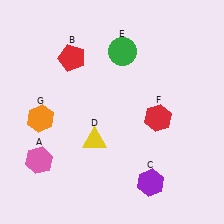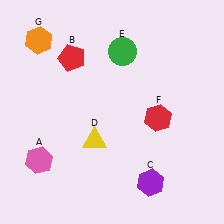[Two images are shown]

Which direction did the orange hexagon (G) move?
The orange hexagon (G) moved up.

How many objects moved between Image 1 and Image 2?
1 object moved between the two images.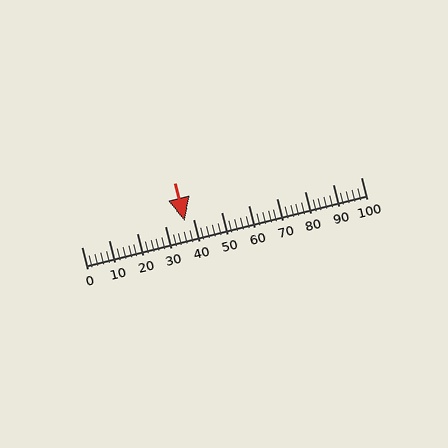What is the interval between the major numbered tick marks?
The major tick marks are spaced 10 units apart.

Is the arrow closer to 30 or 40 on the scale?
The arrow is closer to 40.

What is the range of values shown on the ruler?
The ruler shows values from 0 to 100.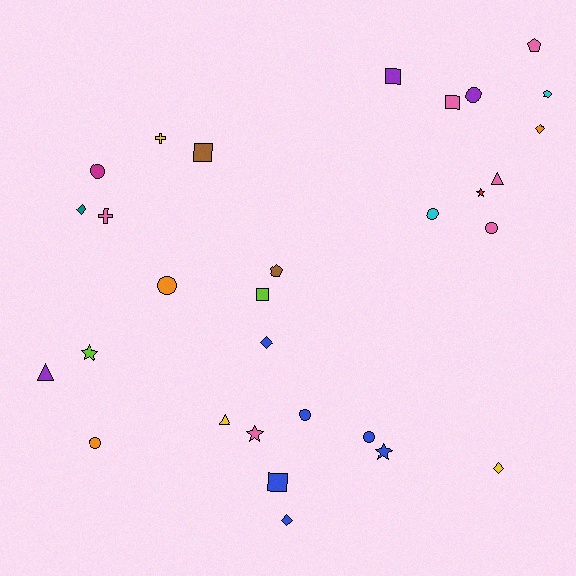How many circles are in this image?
There are 8 circles.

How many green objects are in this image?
There are no green objects.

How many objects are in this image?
There are 30 objects.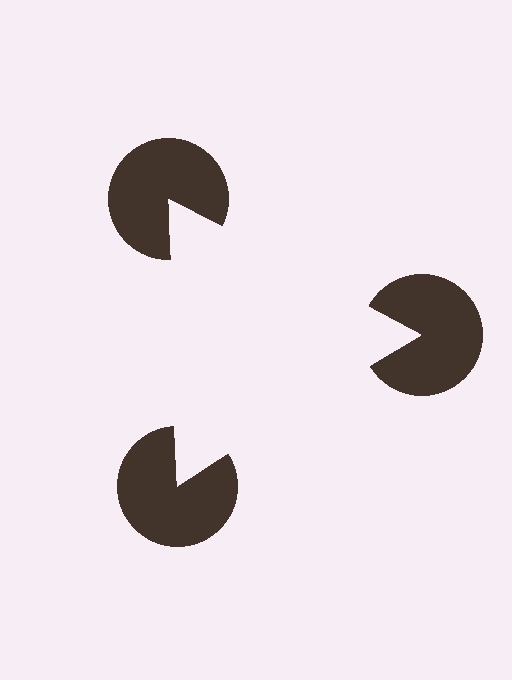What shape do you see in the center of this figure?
An illusory triangle — its edges are inferred from the aligned wedge cuts in the pac-man discs, not physically drawn.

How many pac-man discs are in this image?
There are 3 — one at each vertex of the illusory triangle.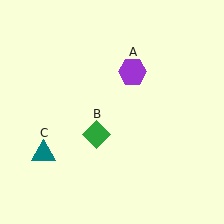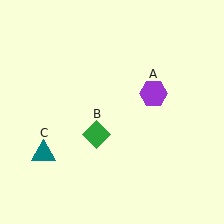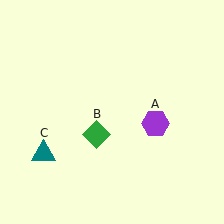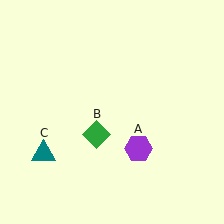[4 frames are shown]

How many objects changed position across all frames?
1 object changed position: purple hexagon (object A).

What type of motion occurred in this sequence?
The purple hexagon (object A) rotated clockwise around the center of the scene.